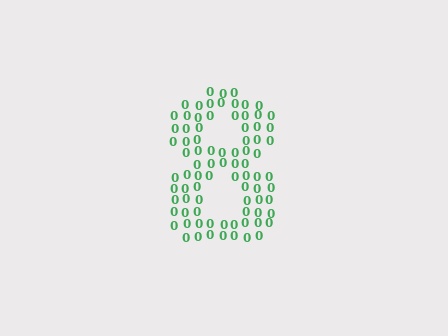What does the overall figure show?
The overall figure shows the digit 8.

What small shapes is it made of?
It is made of small digit 0's.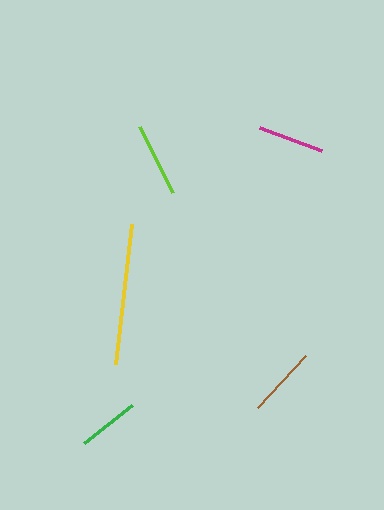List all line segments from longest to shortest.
From longest to shortest: yellow, lime, brown, magenta, green.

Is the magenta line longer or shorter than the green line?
The magenta line is longer than the green line.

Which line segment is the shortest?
The green line is the shortest at approximately 61 pixels.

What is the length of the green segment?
The green segment is approximately 61 pixels long.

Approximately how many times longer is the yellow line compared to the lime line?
The yellow line is approximately 1.9 times the length of the lime line.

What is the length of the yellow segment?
The yellow segment is approximately 142 pixels long.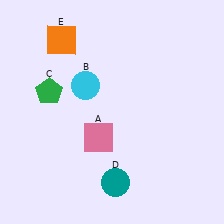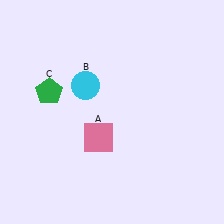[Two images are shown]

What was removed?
The teal circle (D), the orange square (E) were removed in Image 2.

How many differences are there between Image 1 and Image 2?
There are 2 differences between the two images.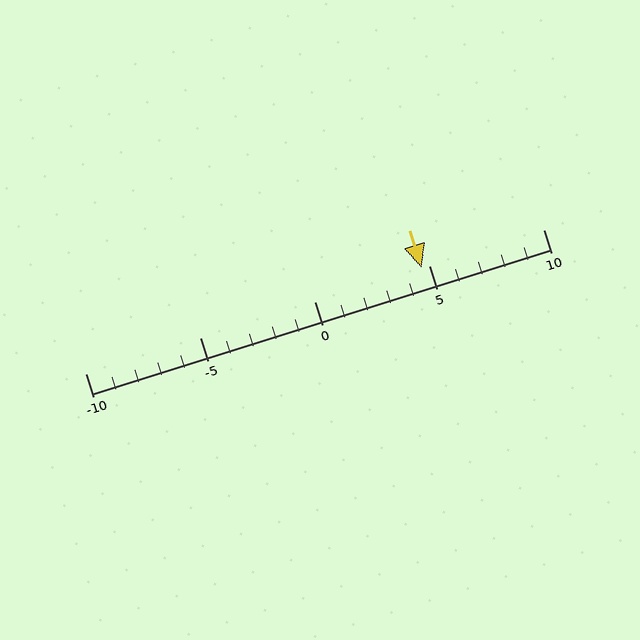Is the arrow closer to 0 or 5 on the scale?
The arrow is closer to 5.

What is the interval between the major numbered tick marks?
The major tick marks are spaced 5 units apart.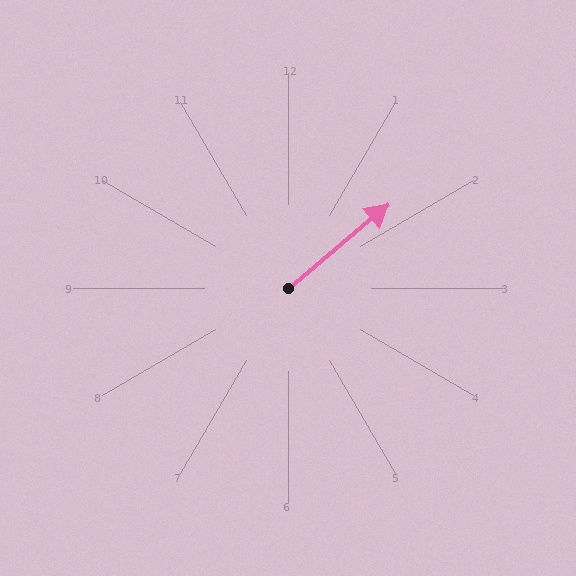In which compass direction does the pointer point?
Northeast.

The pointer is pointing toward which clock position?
Roughly 2 o'clock.